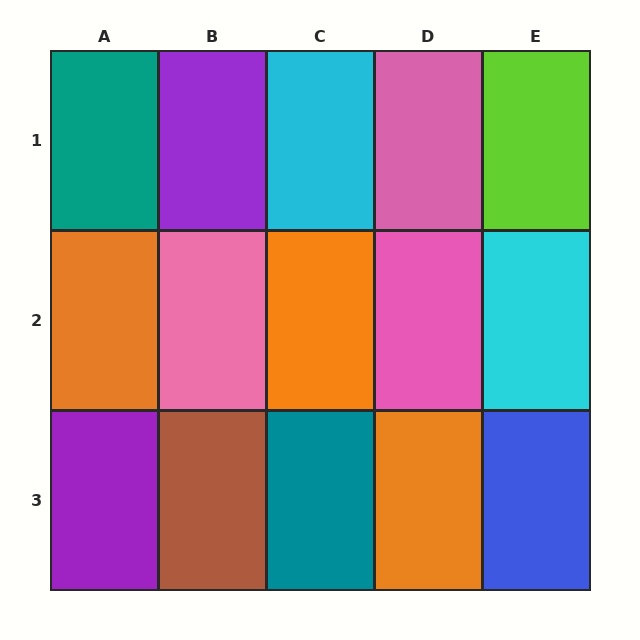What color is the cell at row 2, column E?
Cyan.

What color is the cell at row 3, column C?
Teal.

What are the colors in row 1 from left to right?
Teal, purple, cyan, pink, lime.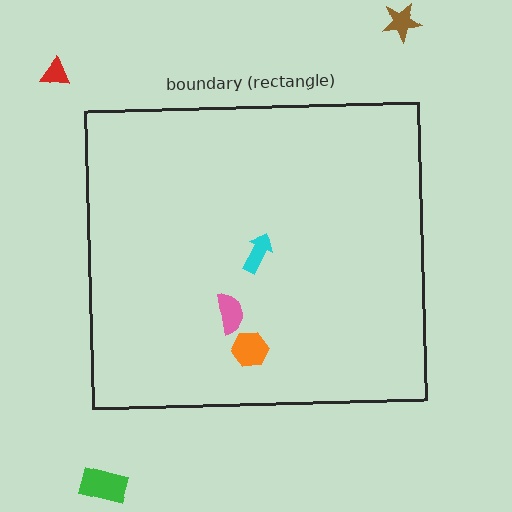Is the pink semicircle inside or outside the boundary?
Inside.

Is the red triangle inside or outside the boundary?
Outside.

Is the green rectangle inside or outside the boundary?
Outside.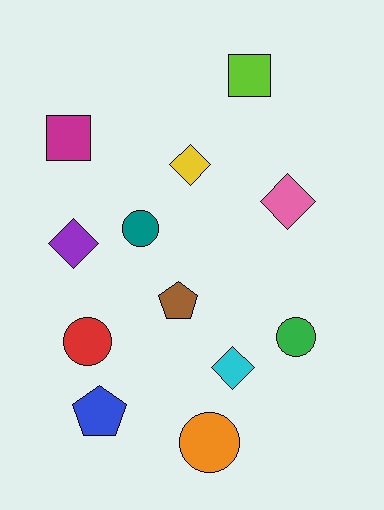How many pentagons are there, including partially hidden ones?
There are 2 pentagons.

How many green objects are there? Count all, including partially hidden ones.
There is 1 green object.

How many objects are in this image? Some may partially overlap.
There are 12 objects.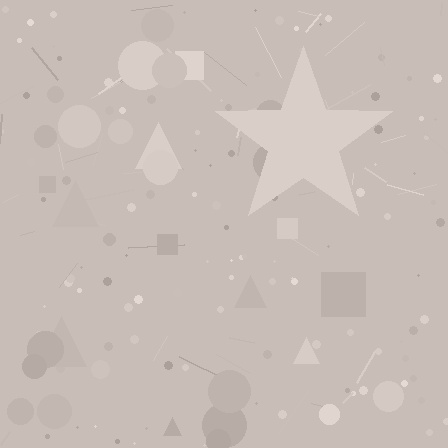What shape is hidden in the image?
A star is hidden in the image.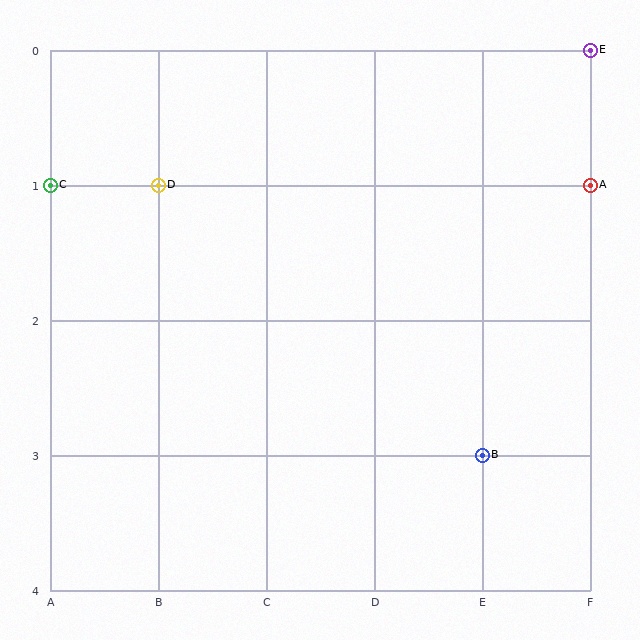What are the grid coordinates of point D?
Point D is at grid coordinates (B, 1).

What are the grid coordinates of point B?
Point B is at grid coordinates (E, 3).